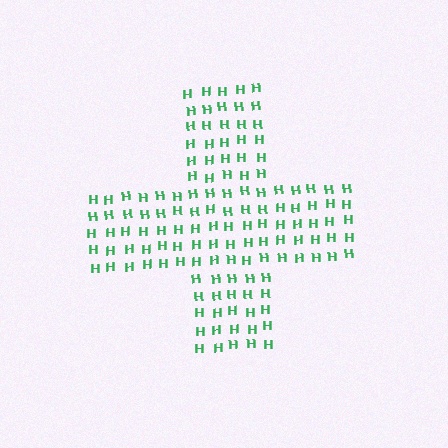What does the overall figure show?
The overall figure shows a cross.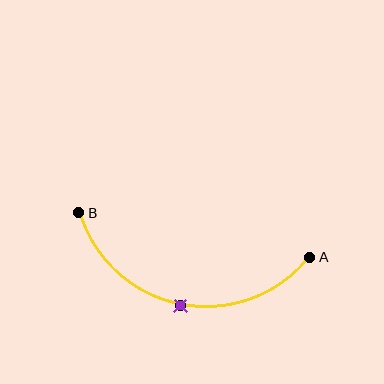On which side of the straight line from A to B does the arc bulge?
The arc bulges below the straight line connecting A and B.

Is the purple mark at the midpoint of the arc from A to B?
Yes. The purple mark lies on the arc at equal arc-length from both A and B — it is the arc midpoint.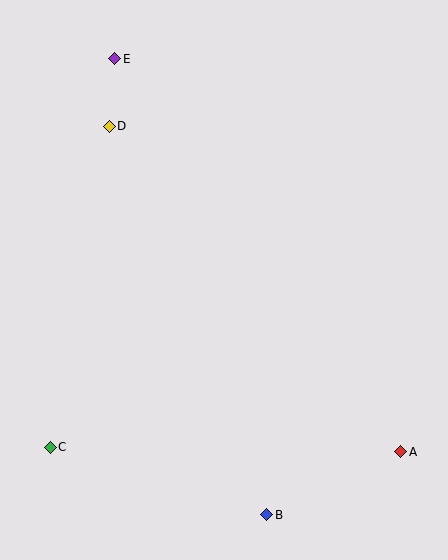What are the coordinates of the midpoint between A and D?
The midpoint between A and D is at (255, 289).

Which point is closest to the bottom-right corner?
Point A is closest to the bottom-right corner.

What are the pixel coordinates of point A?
Point A is at (401, 452).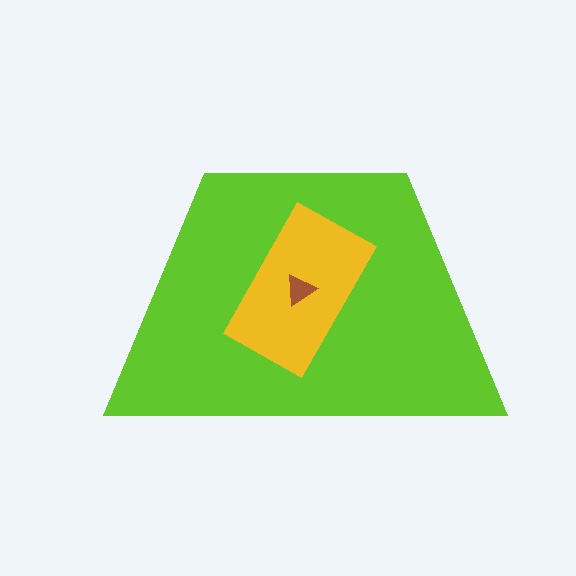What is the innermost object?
The brown triangle.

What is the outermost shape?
The lime trapezoid.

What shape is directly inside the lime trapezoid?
The yellow rectangle.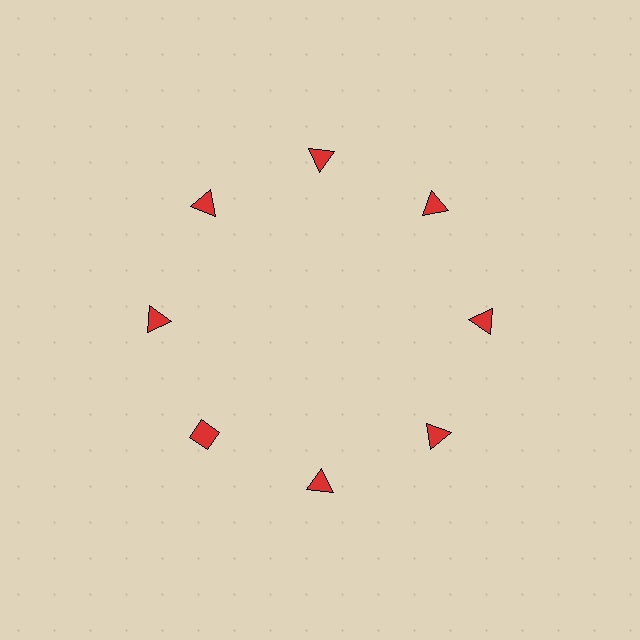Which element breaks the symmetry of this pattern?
The red diamond at roughly the 8 o'clock position breaks the symmetry. All other shapes are red triangles.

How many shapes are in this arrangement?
There are 8 shapes arranged in a ring pattern.